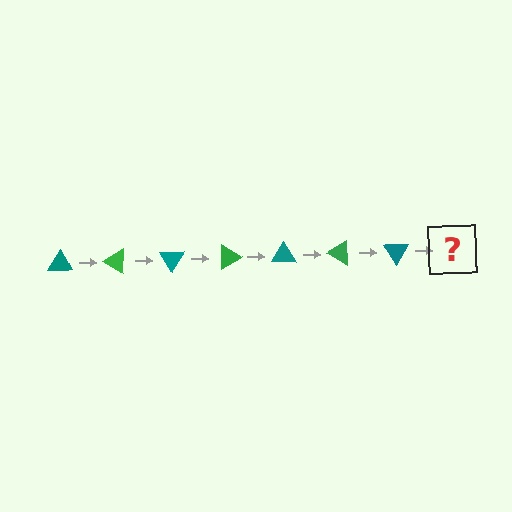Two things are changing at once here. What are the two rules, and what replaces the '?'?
The two rules are that it rotates 30 degrees each step and the color cycles through teal and green. The '?' should be a green triangle, rotated 210 degrees from the start.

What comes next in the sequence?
The next element should be a green triangle, rotated 210 degrees from the start.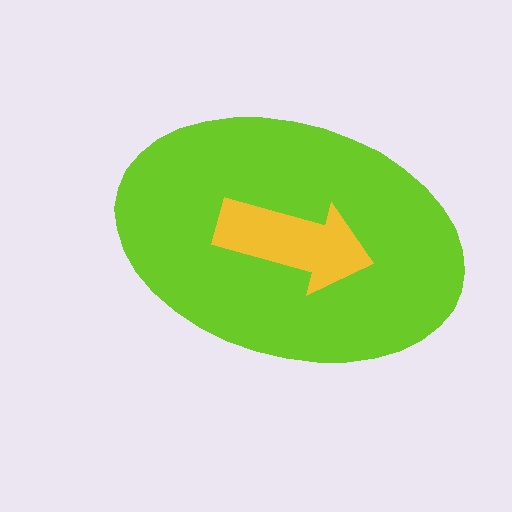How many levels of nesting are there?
2.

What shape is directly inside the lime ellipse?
The yellow arrow.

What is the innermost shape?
The yellow arrow.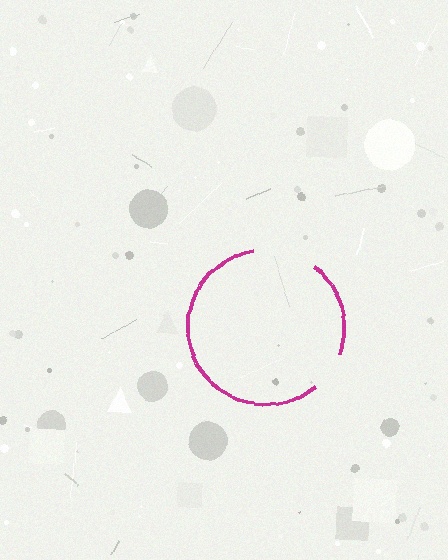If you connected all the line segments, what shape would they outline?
They would outline a circle.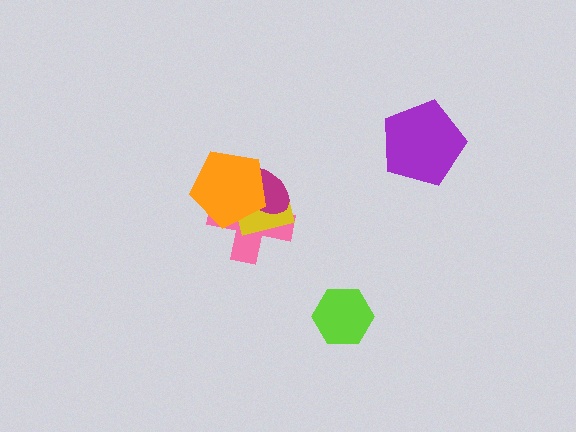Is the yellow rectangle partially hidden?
Yes, it is partially covered by another shape.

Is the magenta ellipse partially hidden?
Yes, it is partially covered by another shape.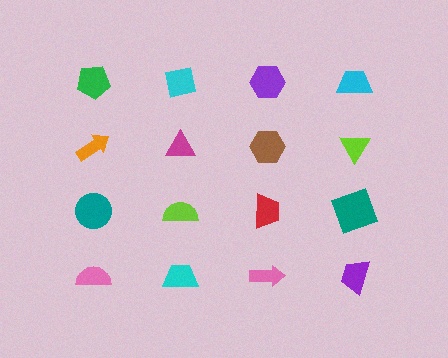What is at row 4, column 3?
A pink arrow.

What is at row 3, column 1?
A teal circle.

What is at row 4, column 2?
A cyan trapezoid.